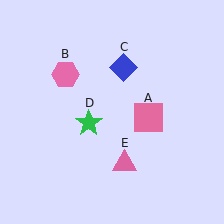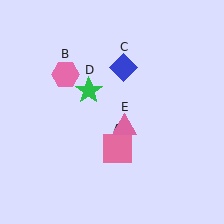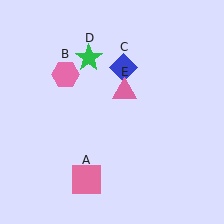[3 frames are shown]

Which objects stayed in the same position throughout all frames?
Pink hexagon (object B) and blue diamond (object C) remained stationary.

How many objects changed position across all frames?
3 objects changed position: pink square (object A), green star (object D), pink triangle (object E).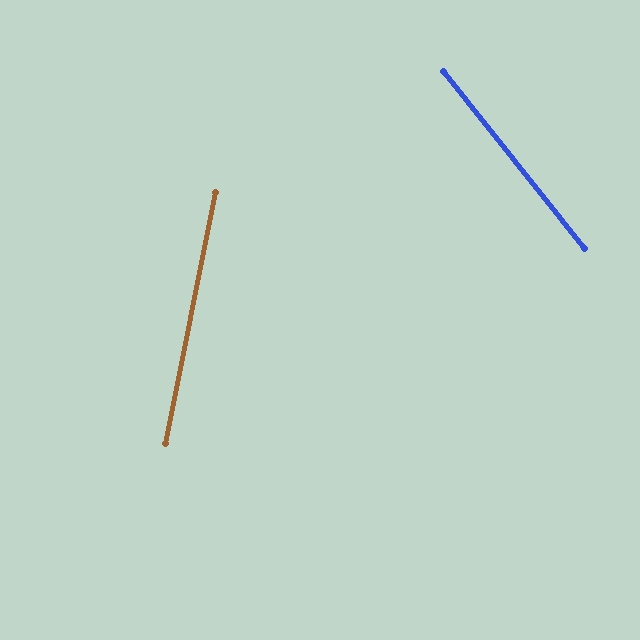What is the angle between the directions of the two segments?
Approximately 50 degrees.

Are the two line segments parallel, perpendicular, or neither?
Neither parallel nor perpendicular — they differ by about 50°.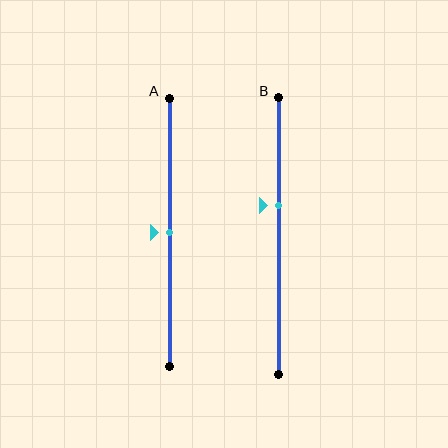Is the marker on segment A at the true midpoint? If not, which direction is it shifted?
Yes, the marker on segment A is at the true midpoint.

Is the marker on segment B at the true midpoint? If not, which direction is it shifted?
No, the marker on segment B is shifted upward by about 11% of the segment length.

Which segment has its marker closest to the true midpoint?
Segment A has its marker closest to the true midpoint.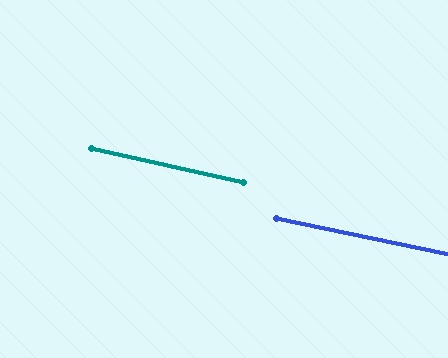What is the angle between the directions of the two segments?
Approximately 1 degree.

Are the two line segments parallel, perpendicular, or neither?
Parallel — their directions differ by only 0.7°.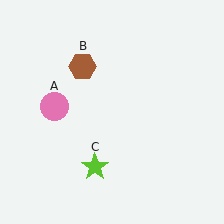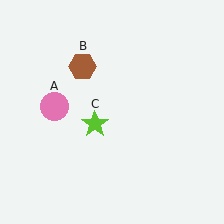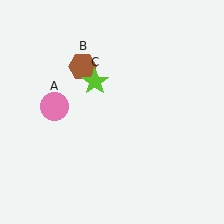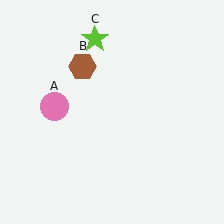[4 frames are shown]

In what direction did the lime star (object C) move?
The lime star (object C) moved up.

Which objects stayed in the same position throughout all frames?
Pink circle (object A) and brown hexagon (object B) remained stationary.